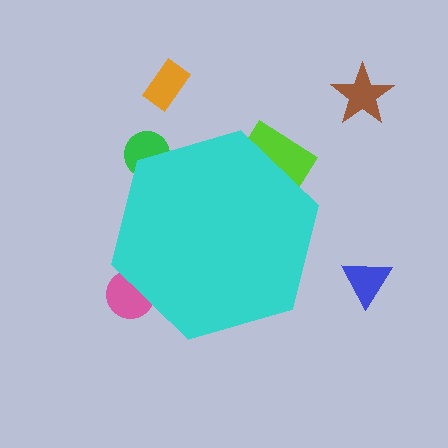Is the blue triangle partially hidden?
No, the blue triangle is fully visible.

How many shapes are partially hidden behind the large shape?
3 shapes are partially hidden.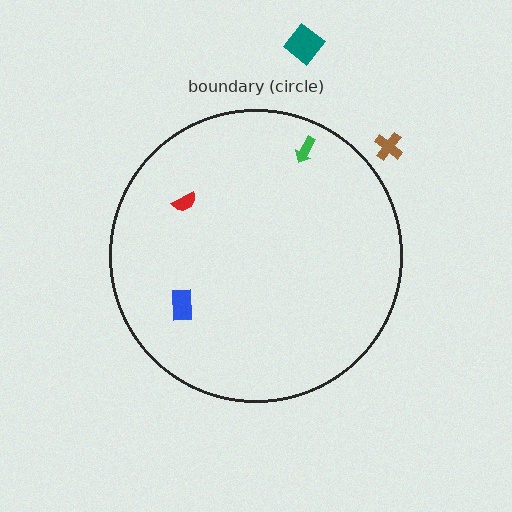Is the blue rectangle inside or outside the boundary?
Inside.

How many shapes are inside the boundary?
3 inside, 2 outside.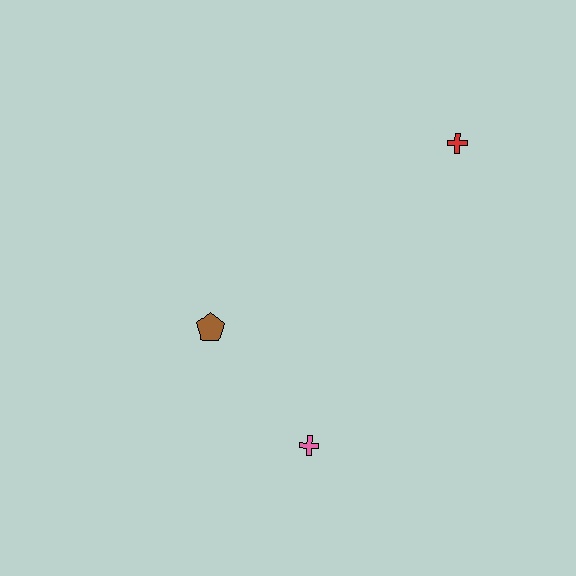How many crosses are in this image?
There are 2 crosses.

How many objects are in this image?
There are 3 objects.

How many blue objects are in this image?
There are no blue objects.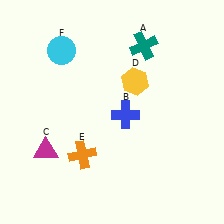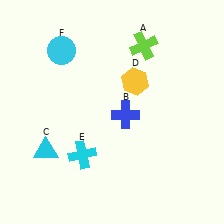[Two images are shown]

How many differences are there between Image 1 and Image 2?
There are 3 differences between the two images.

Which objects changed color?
A changed from teal to lime. C changed from magenta to cyan. E changed from orange to cyan.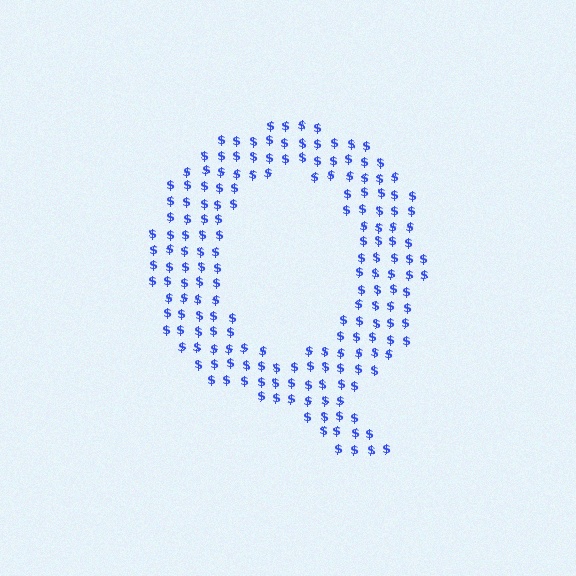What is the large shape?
The large shape is the letter Q.